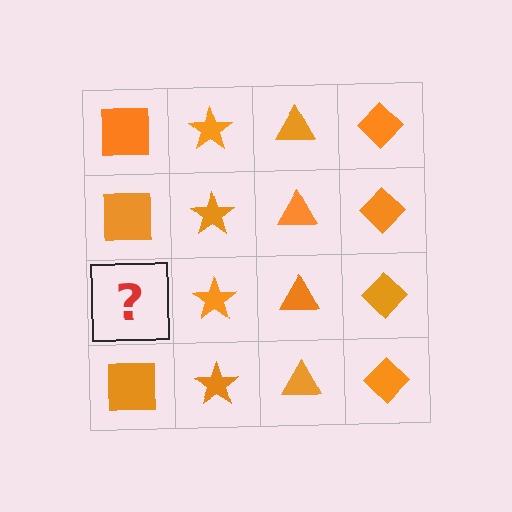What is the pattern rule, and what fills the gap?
The rule is that each column has a consistent shape. The gap should be filled with an orange square.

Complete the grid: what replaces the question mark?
The question mark should be replaced with an orange square.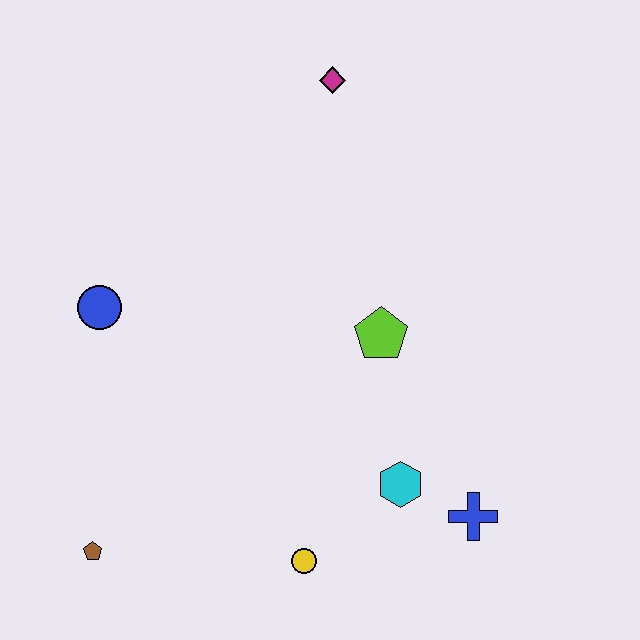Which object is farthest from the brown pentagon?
The magenta diamond is farthest from the brown pentagon.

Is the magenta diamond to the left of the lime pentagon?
Yes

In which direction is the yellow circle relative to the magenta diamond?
The yellow circle is below the magenta diamond.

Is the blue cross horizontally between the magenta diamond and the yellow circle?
No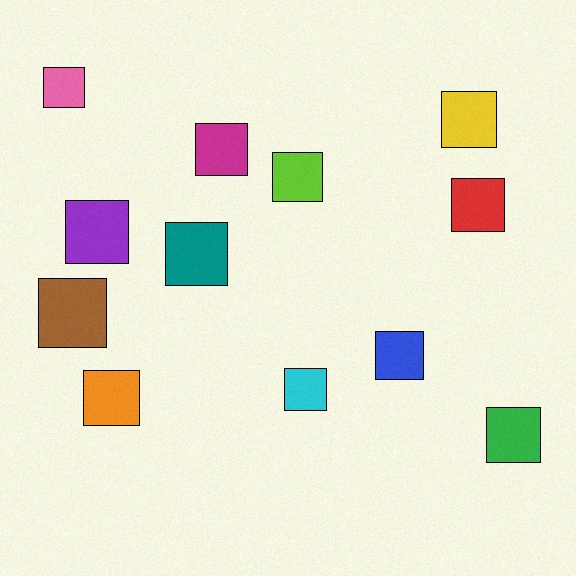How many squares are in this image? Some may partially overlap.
There are 12 squares.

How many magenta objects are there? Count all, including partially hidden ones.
There is 1 magenta object.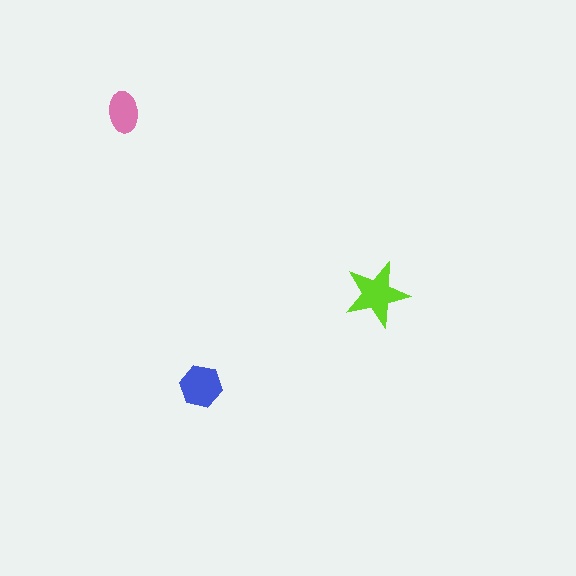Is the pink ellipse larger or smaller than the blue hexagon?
Smaller.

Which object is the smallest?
The pink ellipse.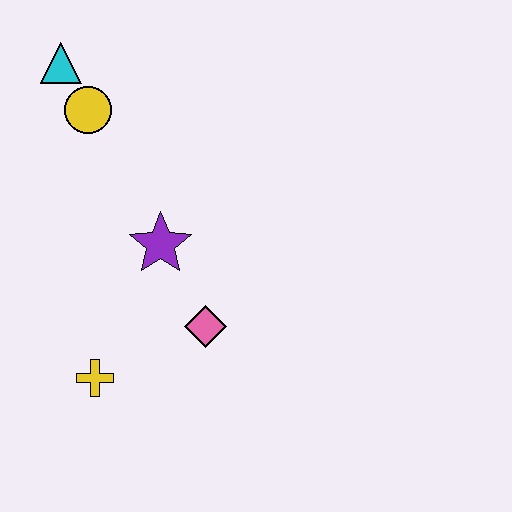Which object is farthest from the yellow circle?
The yellow cross is farthest from the yellow circle.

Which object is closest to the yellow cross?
The pink diamond is closest to the yellow cross.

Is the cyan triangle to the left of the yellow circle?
Yes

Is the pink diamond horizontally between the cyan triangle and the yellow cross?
No